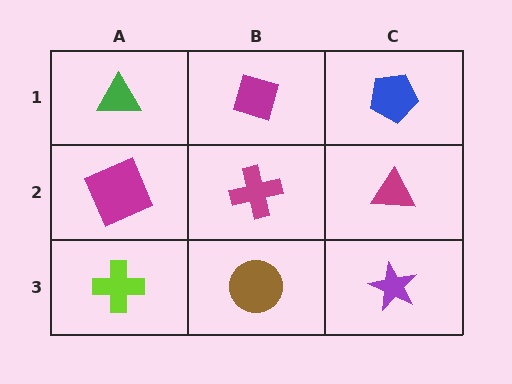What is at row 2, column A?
A magenta square.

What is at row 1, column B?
A magenta diamond.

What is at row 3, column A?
A lime cross.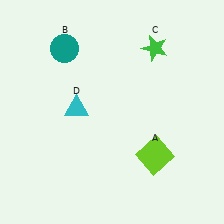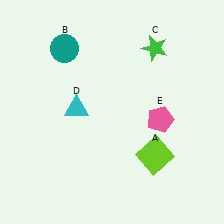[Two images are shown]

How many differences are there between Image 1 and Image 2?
There is 1 difference between the two images.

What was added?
A pink pentagon (E) was added in Image 2.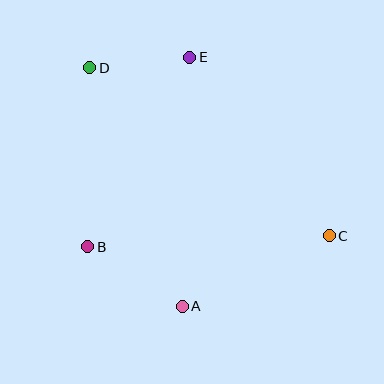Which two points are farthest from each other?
Points C and D are farthest from each other.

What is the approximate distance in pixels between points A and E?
The distance between A and E is approximately 249 pixels.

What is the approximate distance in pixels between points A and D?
The distance between A and D is approximately 256 pixels.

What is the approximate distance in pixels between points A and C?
The distance between A and C is approximately 163 pixels.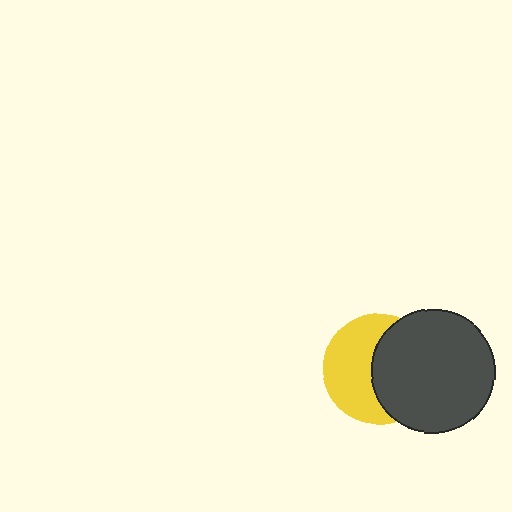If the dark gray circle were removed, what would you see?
You would see the complete yellow circle.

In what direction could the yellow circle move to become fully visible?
The yellow circle could move left. That would shift it out from behind the dark gray circle entirely.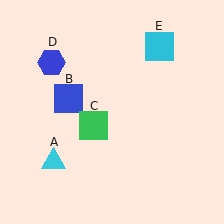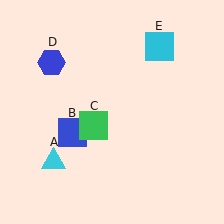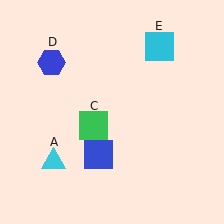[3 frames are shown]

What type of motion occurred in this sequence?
The blue square (object B) rotated counterclockwise around the center of the scene.